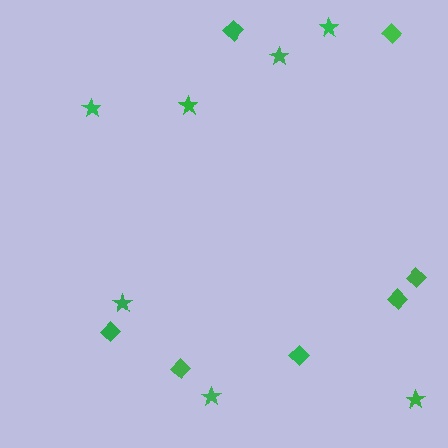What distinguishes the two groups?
There are 2 groups: one group of diamonds (7) and one group of stars (7).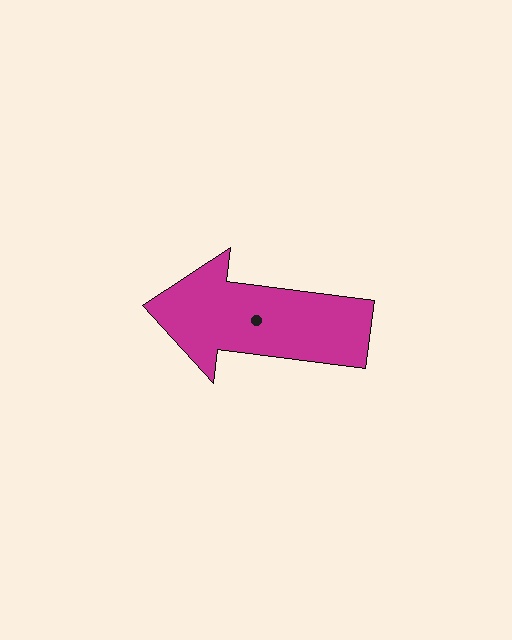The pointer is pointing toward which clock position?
Roughly 9 o'clock.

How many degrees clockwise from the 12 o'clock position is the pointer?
Approximately 277 degrees.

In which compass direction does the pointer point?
West.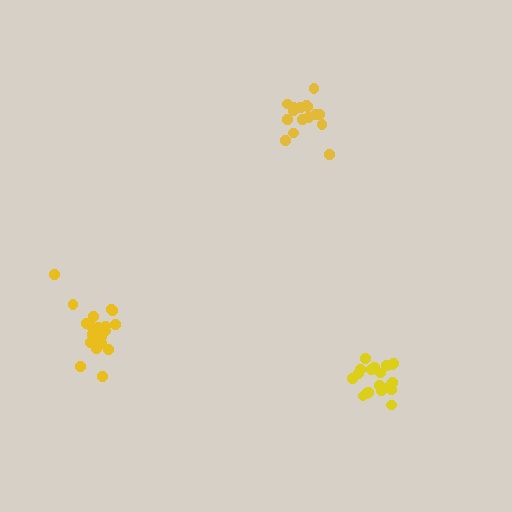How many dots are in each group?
Group 1: 16 dots, Group 2: 21 dots, Group 3: 19 dots (56 total).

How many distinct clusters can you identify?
There are 3 distinct clusters.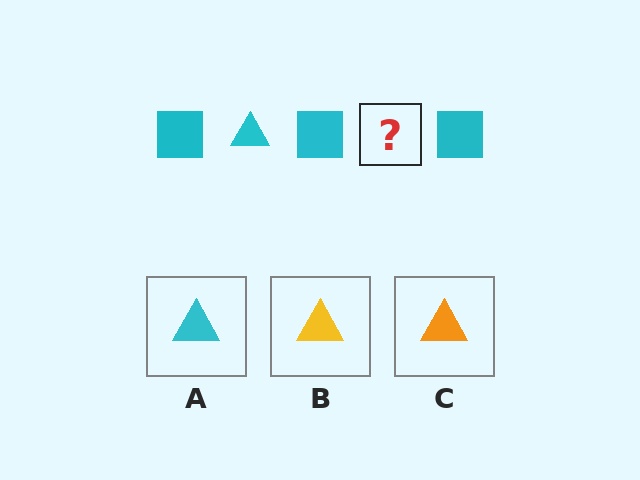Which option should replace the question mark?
Option A.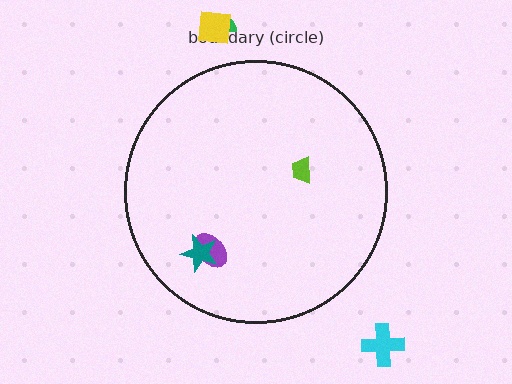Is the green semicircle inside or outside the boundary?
Outside.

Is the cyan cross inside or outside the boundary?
Outside.